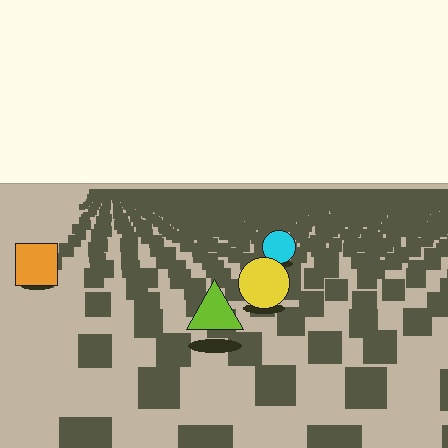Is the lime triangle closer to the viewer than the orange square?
Yes. The lime triangle is closer — you can tell from the texture gradient: the ground texture is coarser near it.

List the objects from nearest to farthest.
From nearest to farthest: the lime triangle, the yellow circle, the orange square, the cyan circle.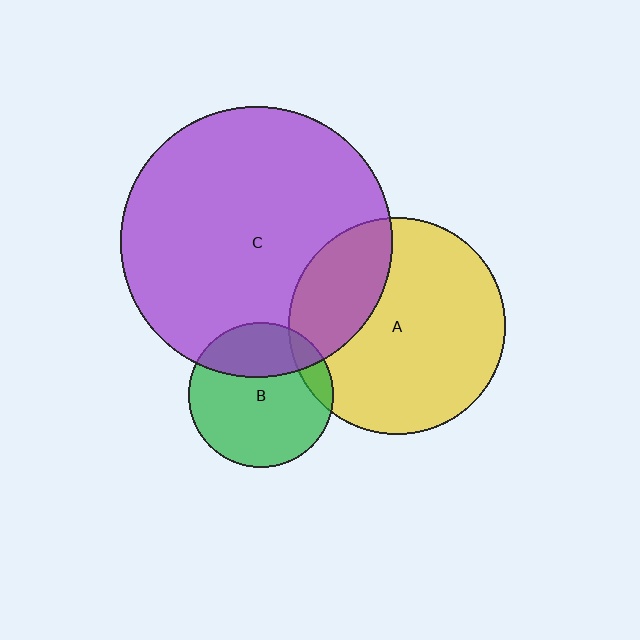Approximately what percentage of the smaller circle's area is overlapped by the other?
Approximately 30%.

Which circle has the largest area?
Circle C (purple).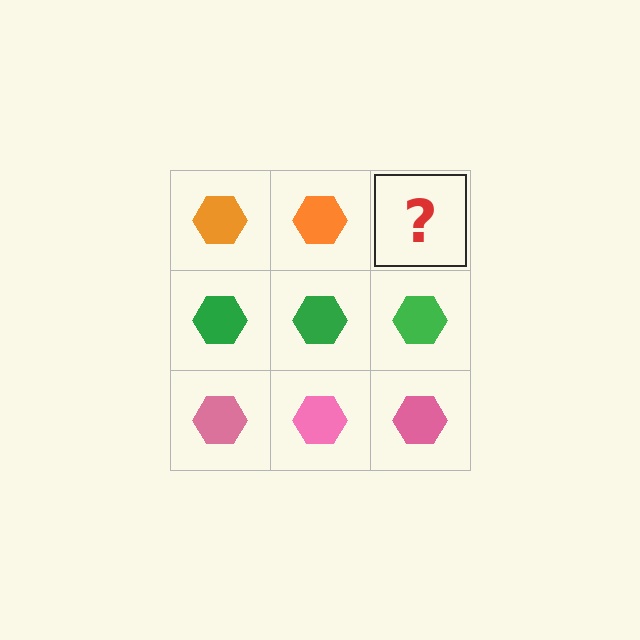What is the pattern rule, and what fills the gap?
The rule is that each row has a consistent color. The gap should be filled with an orange hexagon.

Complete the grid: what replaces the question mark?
The question mark should be replaced with an orange hexagon.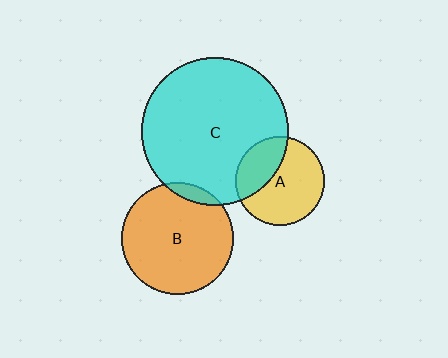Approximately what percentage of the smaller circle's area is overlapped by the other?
Approximately 35%.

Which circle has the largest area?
Circle C (cyan).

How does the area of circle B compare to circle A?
Approximately 1.6 times.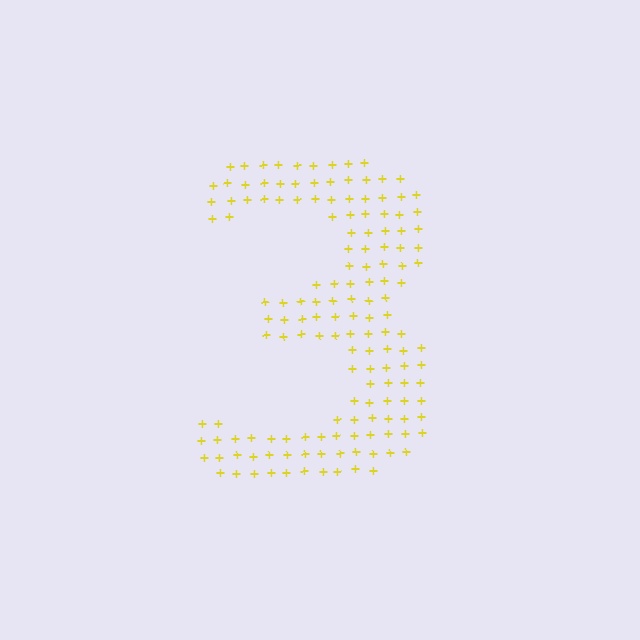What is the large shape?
The large shape is the digit 3.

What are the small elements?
The small elements are plus signs.